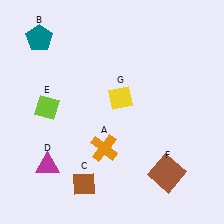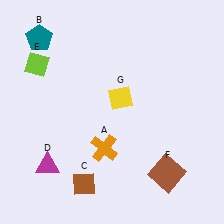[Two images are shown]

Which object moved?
The lime diamond (E) moved up.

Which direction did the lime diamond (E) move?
The lime diamond (E) moved up.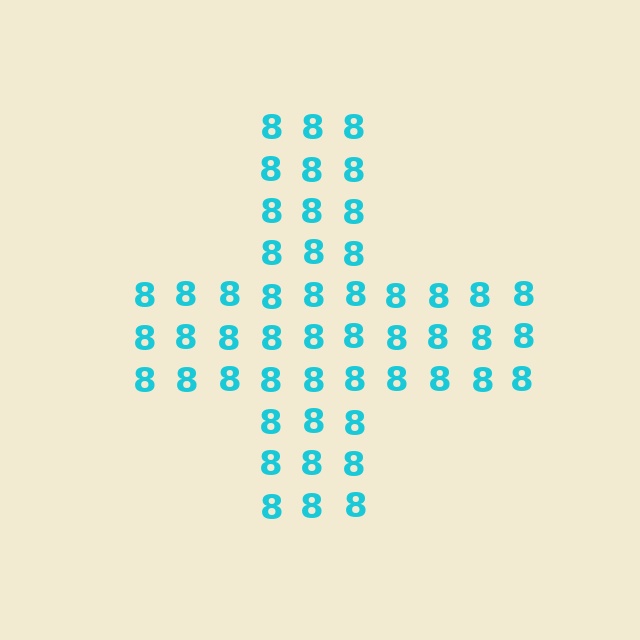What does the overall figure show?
The overall figure shows a cross.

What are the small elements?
The small elements are digit 8's.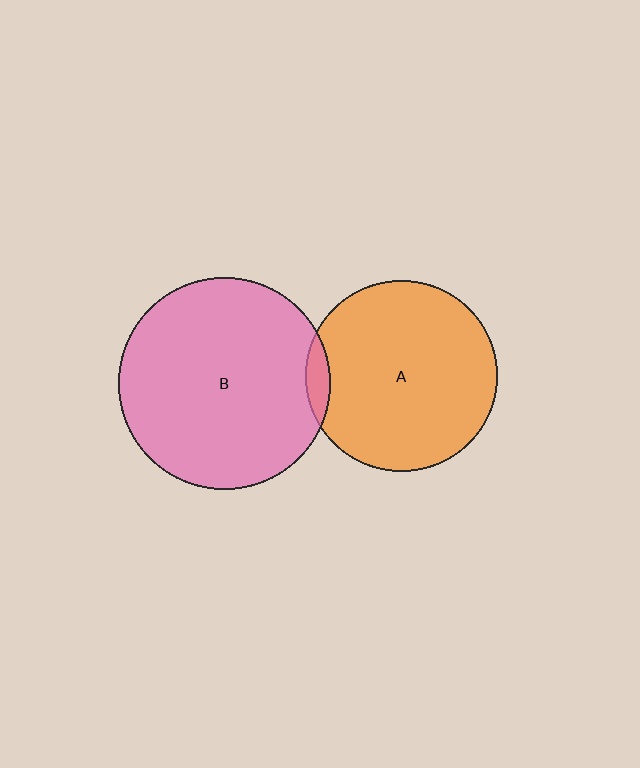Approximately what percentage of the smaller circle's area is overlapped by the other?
Approximately 5%.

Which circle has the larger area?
Circle B (pink).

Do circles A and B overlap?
Yes.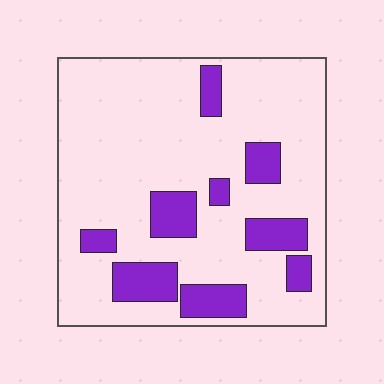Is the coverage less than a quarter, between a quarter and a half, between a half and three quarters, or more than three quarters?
Less than a quarter.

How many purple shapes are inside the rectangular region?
9.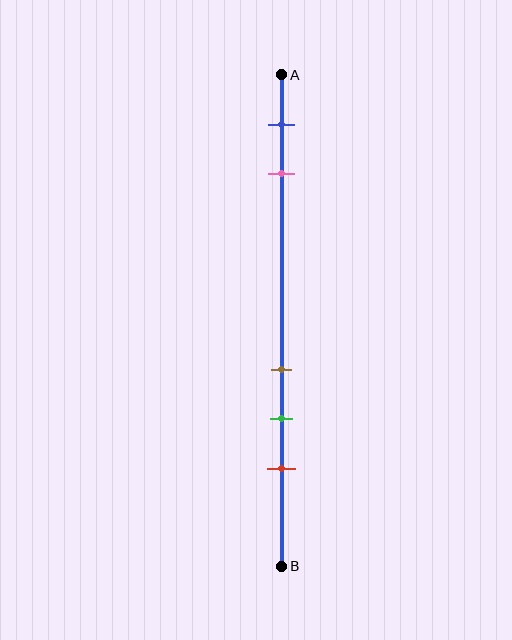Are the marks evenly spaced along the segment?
No, the marks are not evenly spaced.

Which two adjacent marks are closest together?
The brown and green marks are the closest adjacent pair.